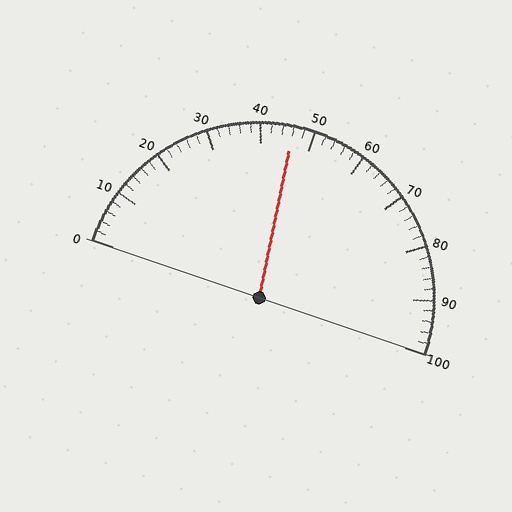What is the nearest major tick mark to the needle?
The nearest major tick mark is 50.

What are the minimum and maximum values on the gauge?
The gauge ranges from 0 to 100.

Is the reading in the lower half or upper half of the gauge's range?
The reading is in the lower half of the range (0 to 100).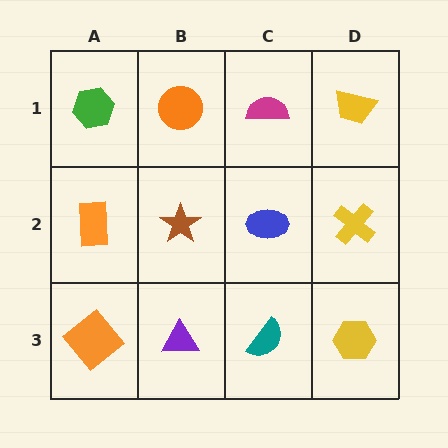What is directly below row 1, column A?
An orange rectangle.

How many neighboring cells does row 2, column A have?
3.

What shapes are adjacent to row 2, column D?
A yellow trapezoid (row 1, column D), a yellow hexagon (row 3, column D), a blue ellipse (row 2, column C).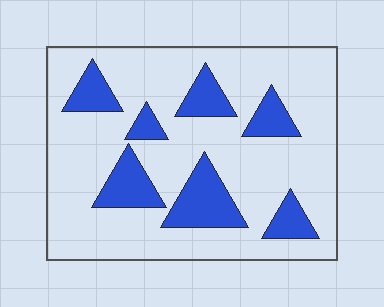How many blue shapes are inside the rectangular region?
7.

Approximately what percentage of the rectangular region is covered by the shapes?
Approximately 20%.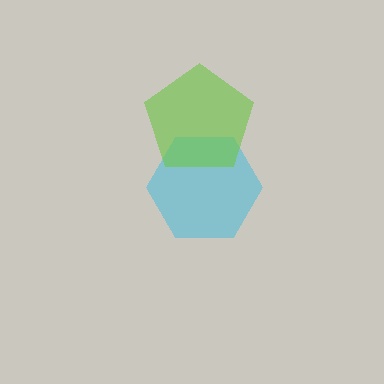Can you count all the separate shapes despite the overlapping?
Yes, there are 2 separate shapes.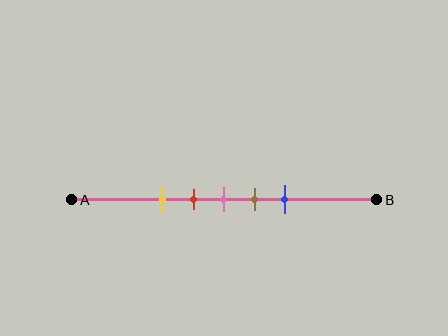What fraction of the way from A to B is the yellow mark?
The yellow mark is approximately 30% (0.3) of the way from A to B.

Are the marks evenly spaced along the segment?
Yes, the marks are approximately evenly spaced.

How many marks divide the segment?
There are 5 marks dividing the segment.